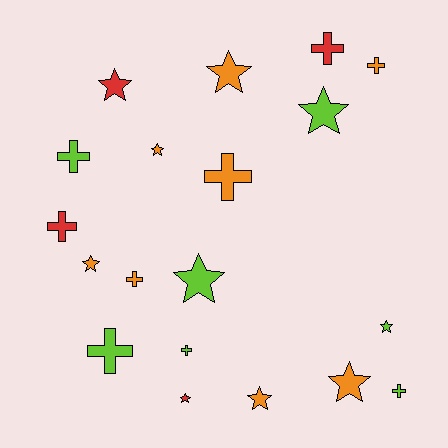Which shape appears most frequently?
Star, with 10 objects.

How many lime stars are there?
There are 3 lime stars.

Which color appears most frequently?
Orange, with 8 objects.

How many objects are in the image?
There are 19 objects.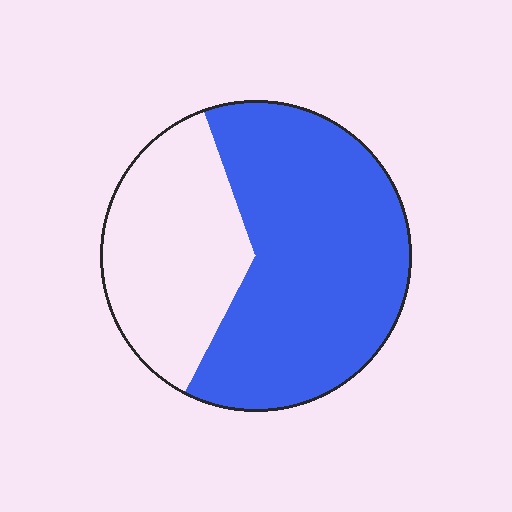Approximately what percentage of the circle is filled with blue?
Approximately 65%.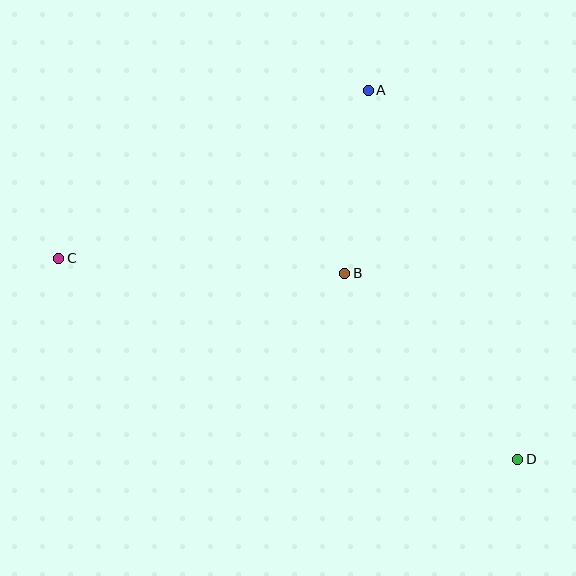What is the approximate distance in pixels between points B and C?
The distance between B and C is approximately 286 pixels.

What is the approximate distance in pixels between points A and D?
The distance between A and D is approximately 398 pixels.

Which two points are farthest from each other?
Points C and D are farthest from each other.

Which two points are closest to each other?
Points A and B are closest to each other.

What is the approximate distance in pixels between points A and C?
The distance between A and C is approximately 352 pixels.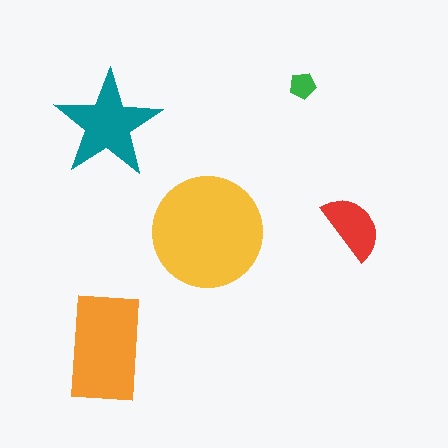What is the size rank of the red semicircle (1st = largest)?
4th.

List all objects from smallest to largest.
The green pentagon, the red semicircle, the teal star, the orange rectangle, the yellow circle.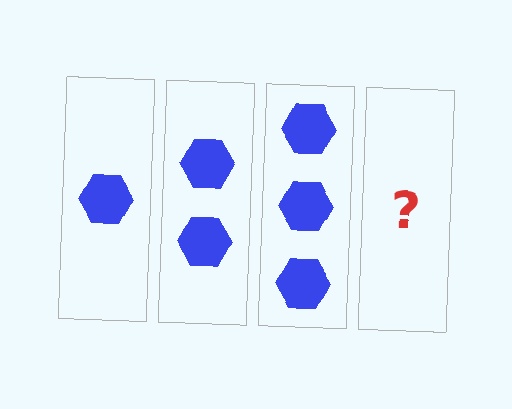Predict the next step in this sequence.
The next step is 4 hexagons.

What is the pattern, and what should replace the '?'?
The pattern is that each step adds one more hexagon. The '?' should be 4 hexagons.